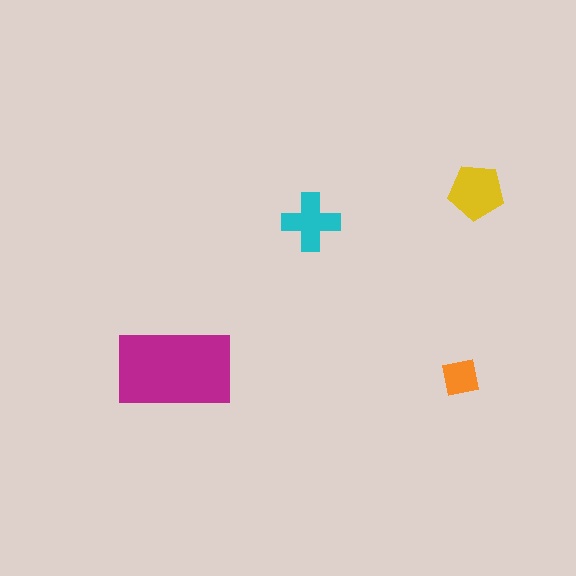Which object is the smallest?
The orange square.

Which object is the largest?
The magenta rectangle.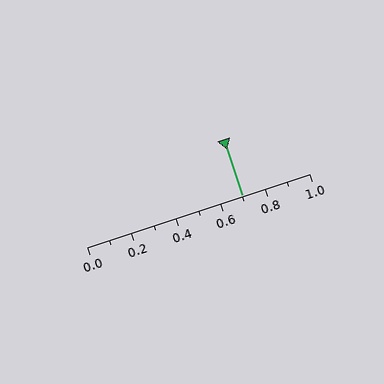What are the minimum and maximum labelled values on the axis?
The axis runs from 0.0 to 1.0.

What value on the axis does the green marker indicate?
The marker indicates approximately 0.7.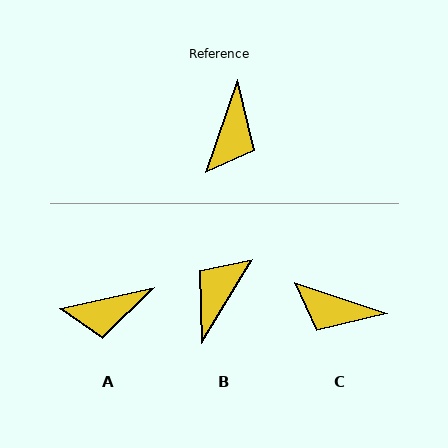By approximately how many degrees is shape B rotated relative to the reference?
Approximately 168 degrees counter-clockwise.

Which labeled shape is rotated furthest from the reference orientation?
B, about 168 degrees away.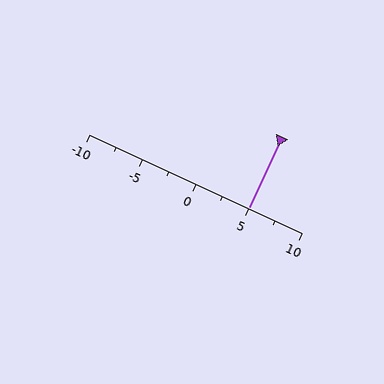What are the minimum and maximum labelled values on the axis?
The axis runs from -10 to 10.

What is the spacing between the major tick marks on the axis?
The major ticks are spaced 5 apart.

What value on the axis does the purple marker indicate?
The marker indicates approximately 5.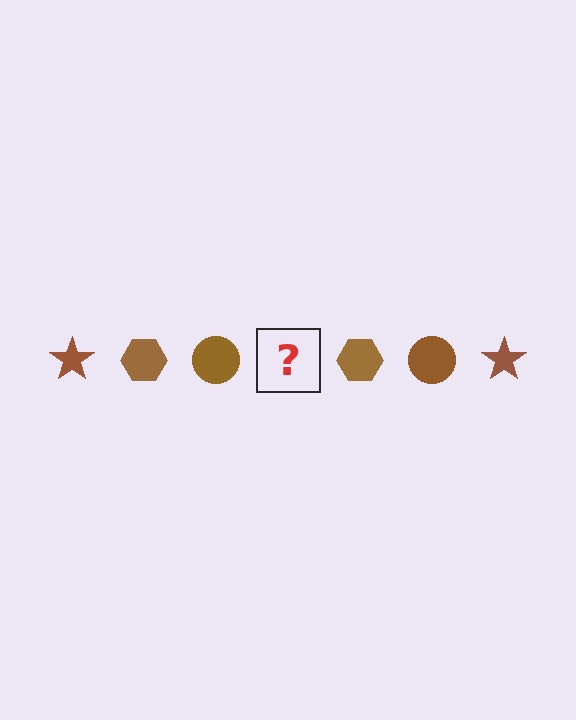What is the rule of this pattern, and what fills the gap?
The rule is that the pattern cycles through star, hexagon, circle shapes in brown. The gap should be filled with a brown star.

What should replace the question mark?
The question mark should be replaced with a brown star.